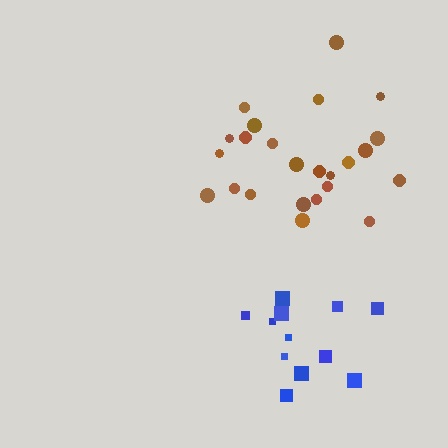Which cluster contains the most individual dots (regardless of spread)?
Brown (24).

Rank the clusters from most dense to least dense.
brown, blue.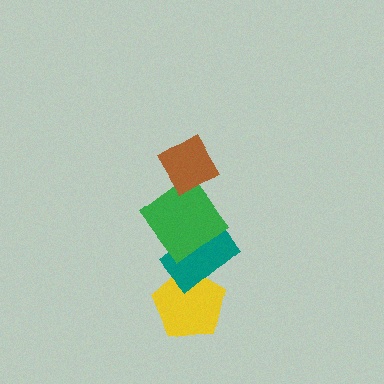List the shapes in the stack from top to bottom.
From top to bottom: the brown diamond, the green diamond, the teal rectangle, the yellow pentagon.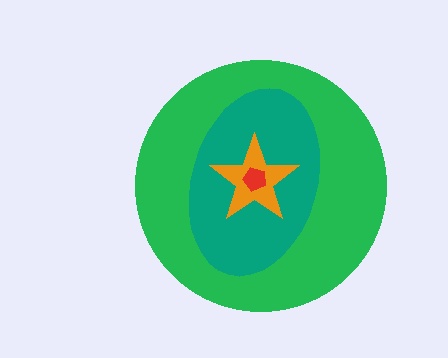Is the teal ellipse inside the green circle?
Yes.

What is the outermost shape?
The green circle.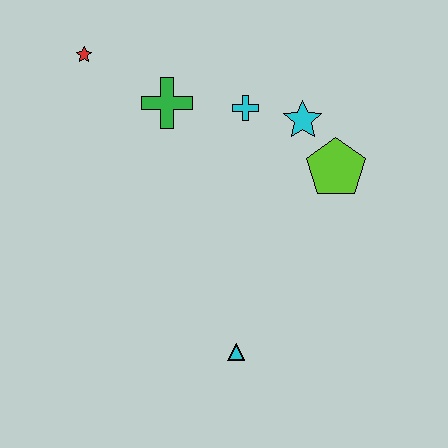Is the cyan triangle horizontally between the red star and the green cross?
No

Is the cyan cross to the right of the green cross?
Yes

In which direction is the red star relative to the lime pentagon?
The red star is to the left of the lime pentagon.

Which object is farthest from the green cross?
The cyan triangle is farthest from the green cross.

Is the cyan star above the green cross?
No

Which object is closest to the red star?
The green cross is closest to the red star.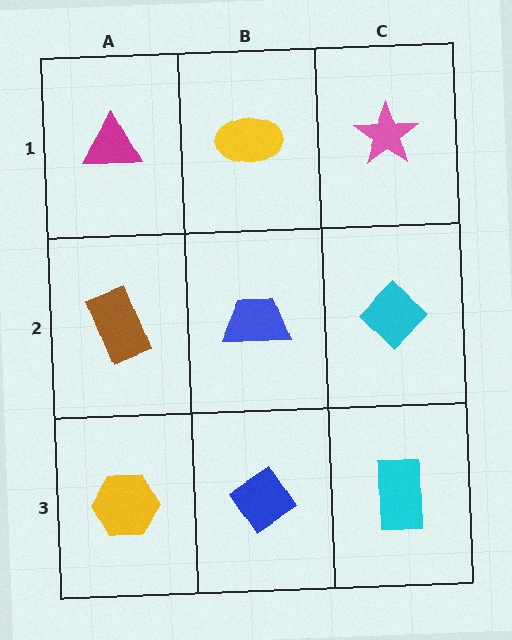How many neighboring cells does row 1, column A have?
2.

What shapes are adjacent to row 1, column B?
A blue trapezoid (row 2, column B), a magenta triangle (row 1, column A), a pink star (row 1, column C).